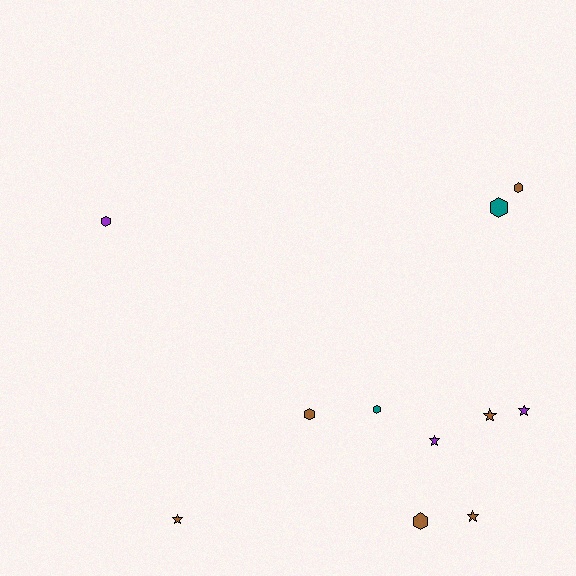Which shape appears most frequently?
Hexagon, with 6 objects.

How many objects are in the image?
There are 11 objects.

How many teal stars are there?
There are no teal stars.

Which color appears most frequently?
Brown, with 6 objects.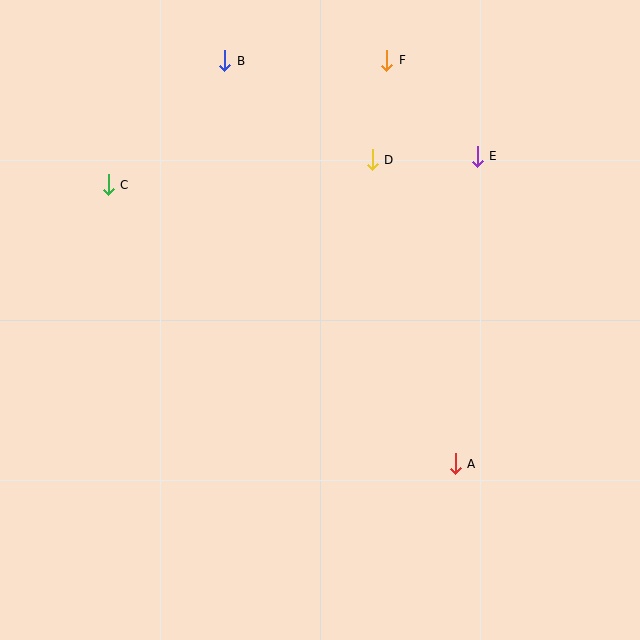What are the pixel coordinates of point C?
Point C is at (108, 185).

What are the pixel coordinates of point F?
Point F is at (387, 60).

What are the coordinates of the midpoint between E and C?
The midpoint between E and C is at (293, 171).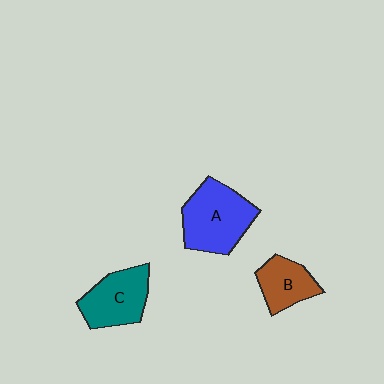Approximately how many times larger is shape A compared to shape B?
Approximately 1.7 times.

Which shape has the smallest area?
Shape B (brown).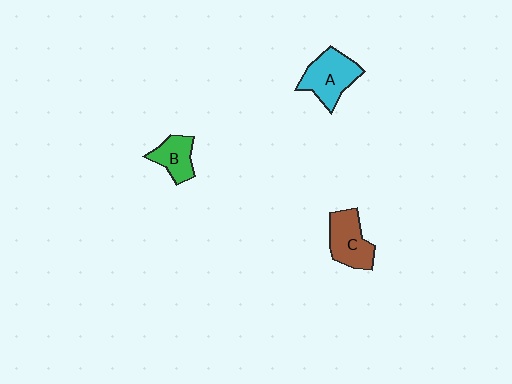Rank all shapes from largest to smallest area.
From largest to smallest: A (cyan), C (brown), B (green).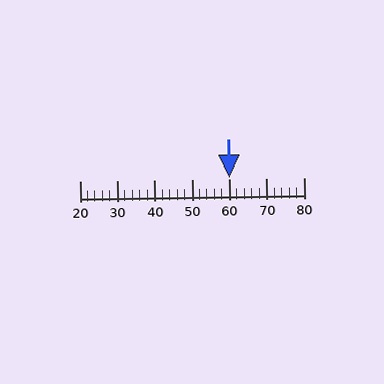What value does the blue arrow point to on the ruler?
The blue arrow points to approximately 60.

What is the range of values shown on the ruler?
The ruler shows values from 20 to 80.